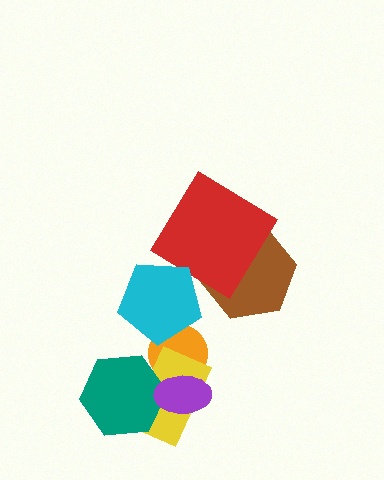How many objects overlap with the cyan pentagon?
1 object overlaps with the cyan pentagon.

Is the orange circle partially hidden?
Yes, it is partially covered by another shape.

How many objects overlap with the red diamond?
1 object overlaps with the red diamond.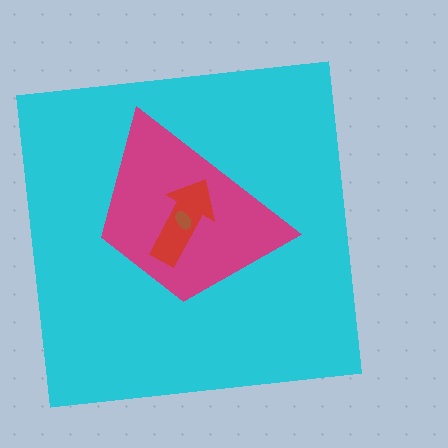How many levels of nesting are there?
4.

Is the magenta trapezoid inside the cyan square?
Yes.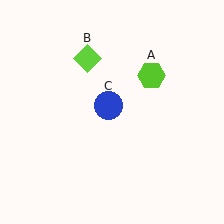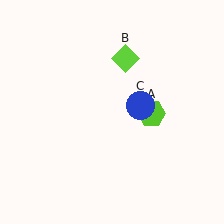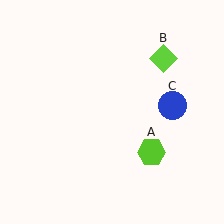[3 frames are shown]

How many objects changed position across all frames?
3 objects changed position: lime hexagon (object A), lime diamond (object B), blue circle (object C).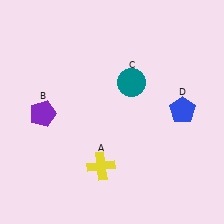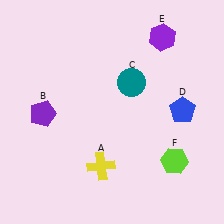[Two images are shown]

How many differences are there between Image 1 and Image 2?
There are 2 differences between the two images.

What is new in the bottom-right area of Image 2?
A lime hexagon (F) was added in the bottom-right area of Image 2.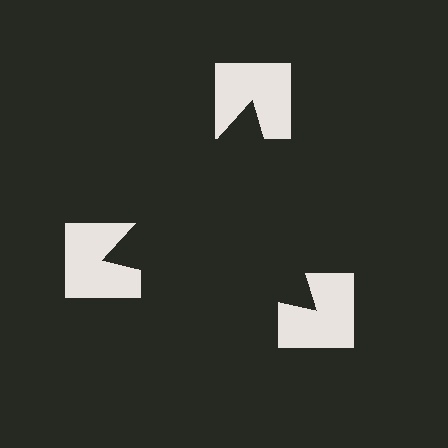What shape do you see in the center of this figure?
An illusory triangle — its edges are inferred from the aligned wedge cuts in the notched squares, not physically drawn.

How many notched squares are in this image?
There are 3 — one at each vertex of the illusory triangle.